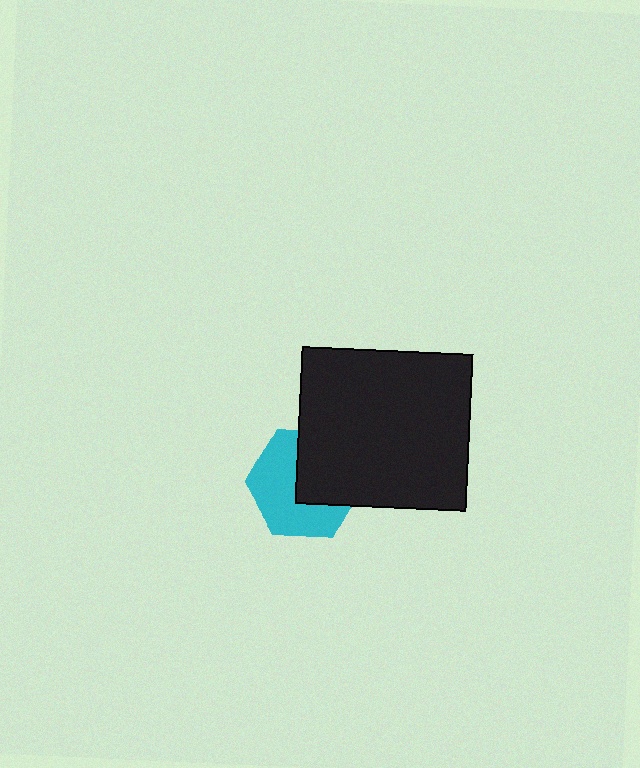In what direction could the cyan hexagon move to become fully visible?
The cyan hexagon could move toward the lower-left. That would shift it out from behind the black rectangle entirely.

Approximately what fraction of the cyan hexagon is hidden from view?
Roughly 45% of the cyan hexagon is hidden behind the black rectangle.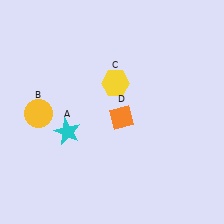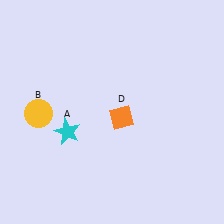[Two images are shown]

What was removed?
The yellow hexagon (C) was removed in Image 2.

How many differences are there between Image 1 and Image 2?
There is 1 difference between the two images.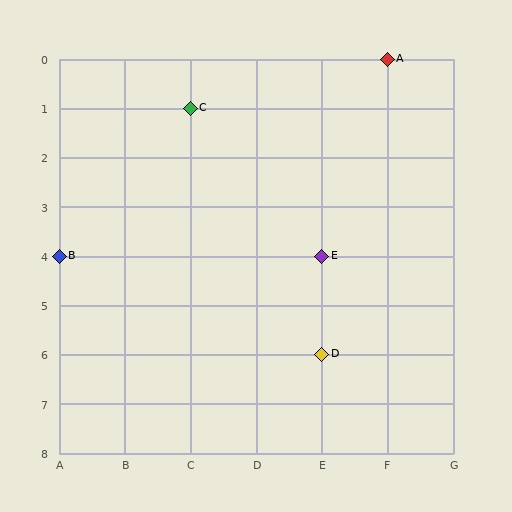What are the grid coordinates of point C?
Point C is at grid coordinates (C, 1).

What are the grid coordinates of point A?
Point A is at grid coordinates (F, 0).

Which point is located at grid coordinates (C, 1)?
Point C is at (C, 1).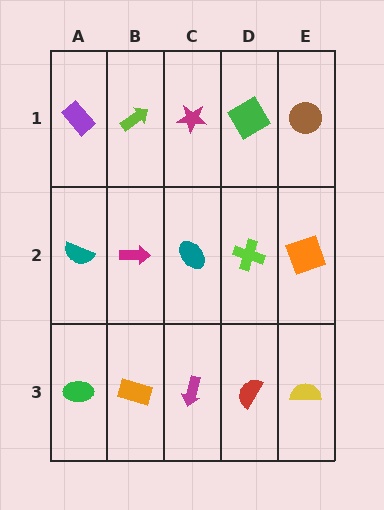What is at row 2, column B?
A magenta arrow.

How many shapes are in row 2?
5 shapes.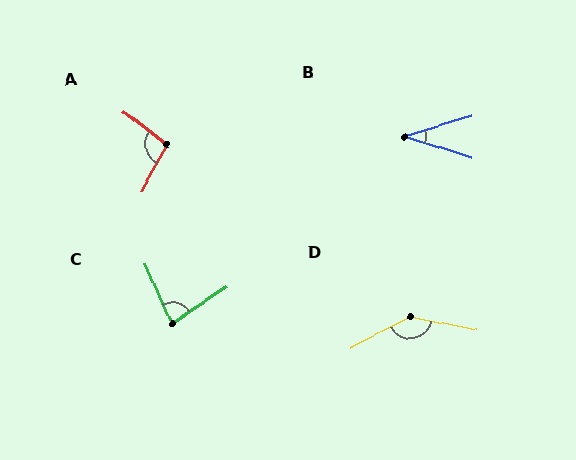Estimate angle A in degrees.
Approximately 98 degrees.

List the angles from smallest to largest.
B (34°), C (81°), A (98°), D (141°).